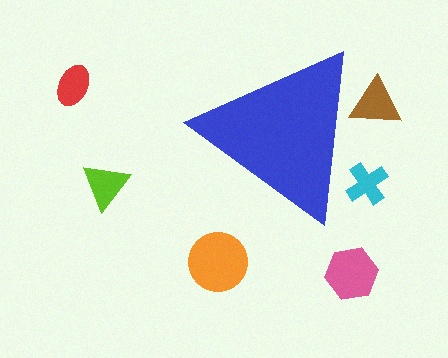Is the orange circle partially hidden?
No, the orange circle is fully visible.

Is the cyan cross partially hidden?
Yes, the cyan cross is partially hidden behind the blue triangle.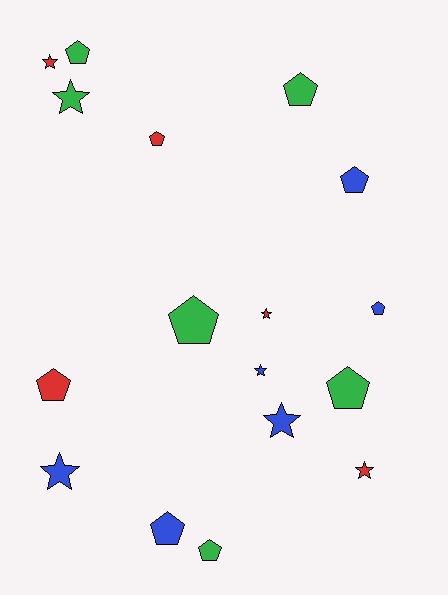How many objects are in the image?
There are 17 objects.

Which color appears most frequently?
Blue, with 6 objects.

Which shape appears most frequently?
Pentagon, with 10 objects.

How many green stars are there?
There is 1 green star.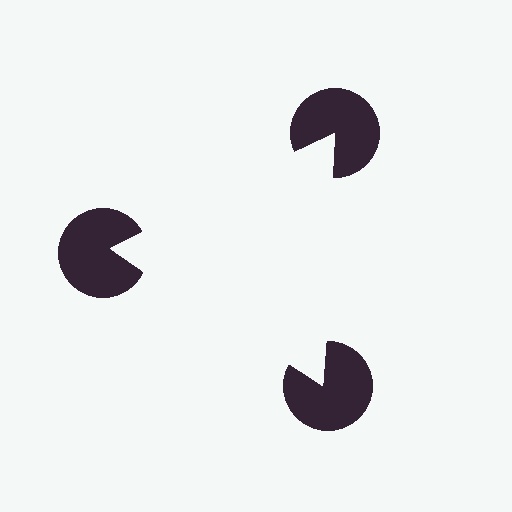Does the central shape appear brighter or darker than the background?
It typically appears slightly brighter than the background, even though no actual brightness change is drawn.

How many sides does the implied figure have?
3 sides.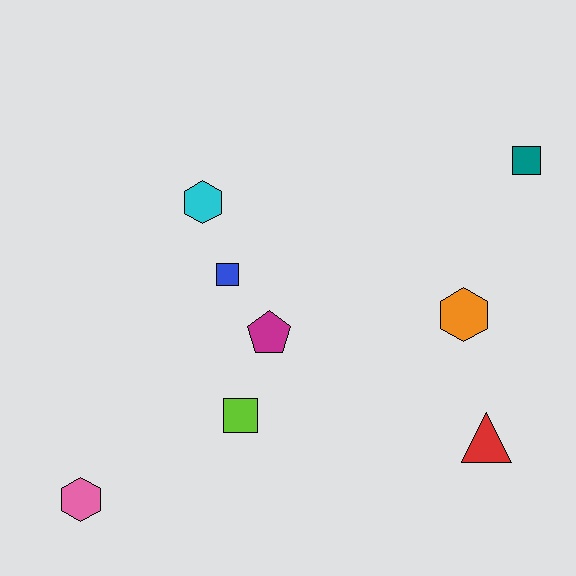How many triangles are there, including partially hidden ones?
There is 1 triangle.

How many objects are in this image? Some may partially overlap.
There are 8 objects.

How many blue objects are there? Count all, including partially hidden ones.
There is 1 blue object.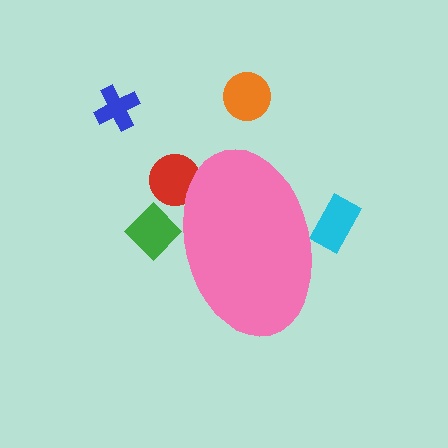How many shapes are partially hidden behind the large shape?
3 shapes are partially hidden.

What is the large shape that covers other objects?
A pink ellipse.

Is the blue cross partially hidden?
No, the blue cross is fully visible.